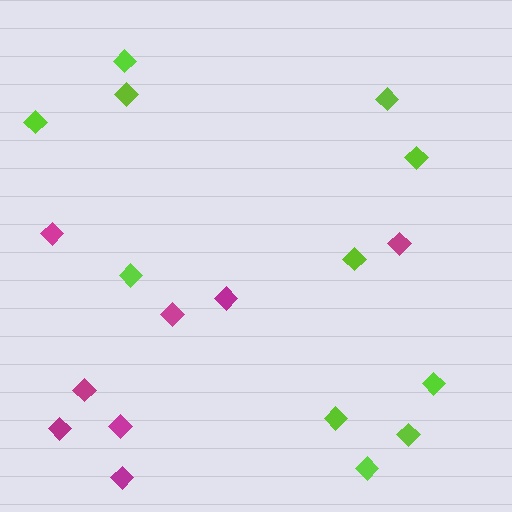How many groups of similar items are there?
There are 2 groups: one group of magenta diamonds (8) and one group of lime diamonds (11).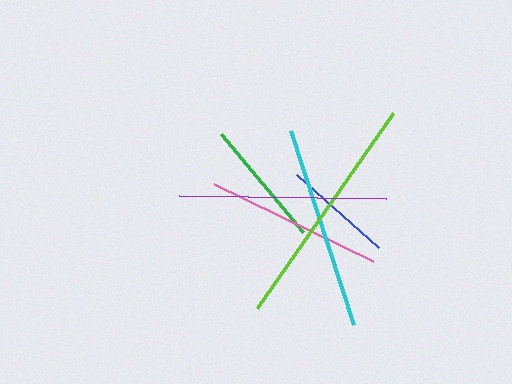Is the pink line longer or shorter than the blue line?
The pink line is longer than the blue line.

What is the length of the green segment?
The green segment is approximately 128 pixels long.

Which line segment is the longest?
The lime line is the longest at approximately 238 pixels.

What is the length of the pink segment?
The pink segment is approximately 177 pixels long.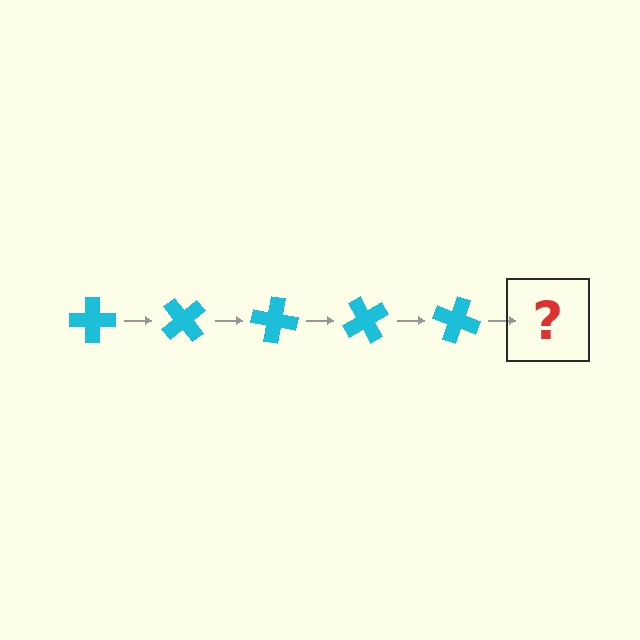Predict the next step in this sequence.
The next step is a cyan cross rotated 250 degrees.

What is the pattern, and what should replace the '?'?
The pattern is that the cross rotates 50 degrees each step. The '?' should be a cyan cross rotated 250 degrees.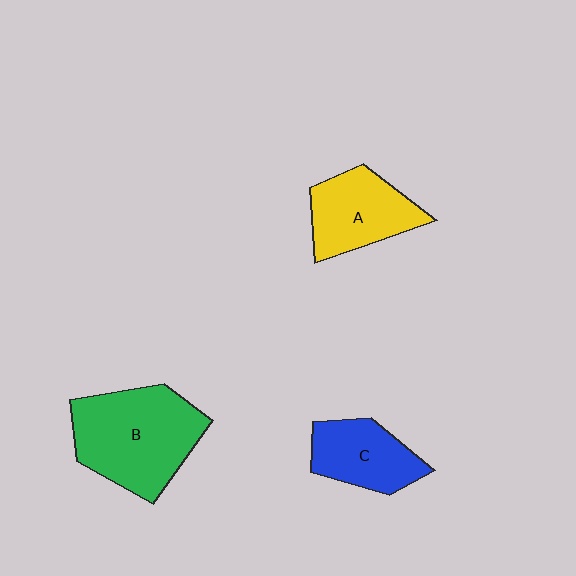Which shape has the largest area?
Shape B (green).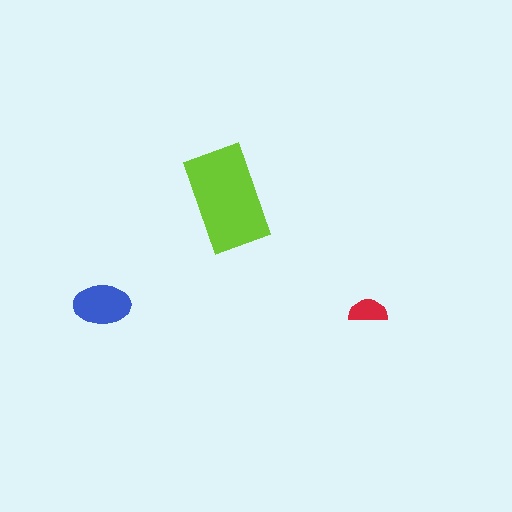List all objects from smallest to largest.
The red semicircle, the blue ellipse, the lime rectangle.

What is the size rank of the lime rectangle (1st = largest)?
1st.